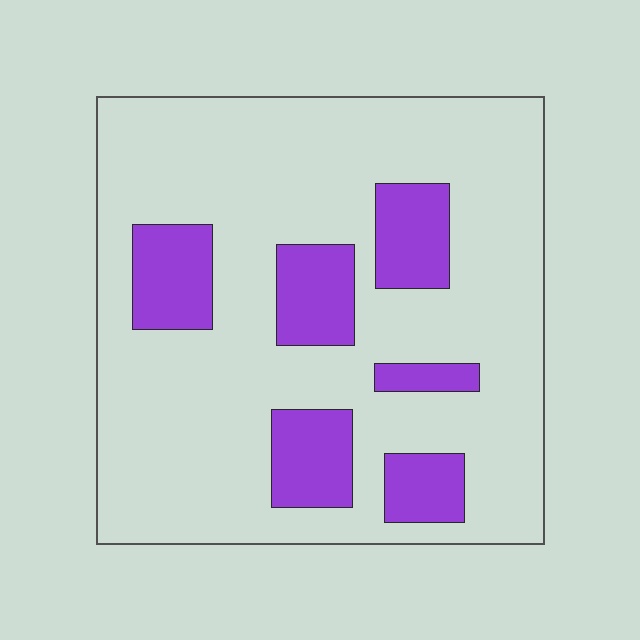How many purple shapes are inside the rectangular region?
6.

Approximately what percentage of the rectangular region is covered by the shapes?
Approximately 20%.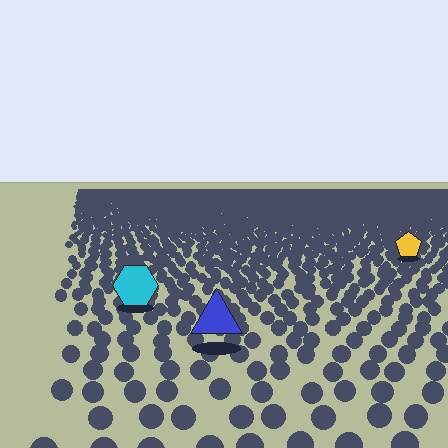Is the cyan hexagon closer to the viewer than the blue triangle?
No. The blue triangle is closer — you can tell from the texture gradient: the ground texture is coarser near it.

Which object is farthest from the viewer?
The yellow pentagon is farthest from the viewer. It appears smaller and the ground texture around it is denser.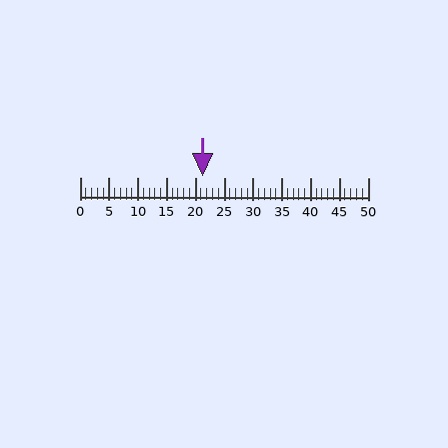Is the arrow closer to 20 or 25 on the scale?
The arrow is closer to 20.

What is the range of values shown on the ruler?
The ruler shows values from 0 to 50.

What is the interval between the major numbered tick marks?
The major tick marks are spaced 5 units apart.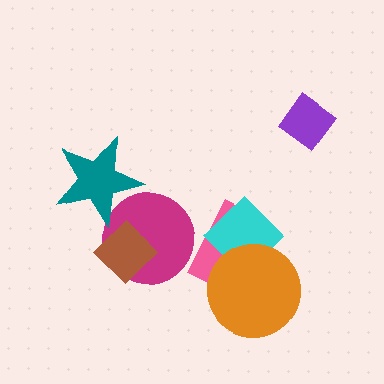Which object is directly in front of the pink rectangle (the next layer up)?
The cyan diamond is directly in front of the pink rectangle.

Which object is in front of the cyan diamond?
The orange circle is in front of the cyan diamond.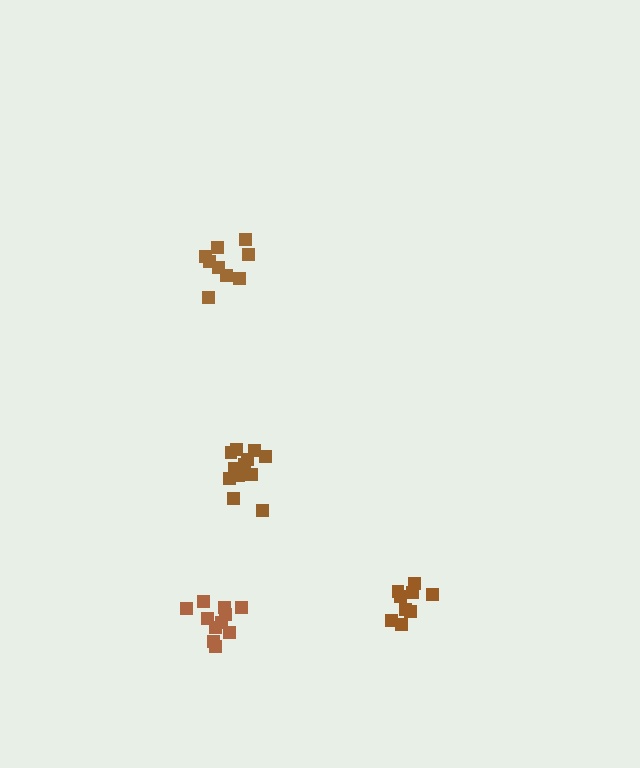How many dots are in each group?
Group 1: 9 dots, Group 2: 12 dots, Group 3: 9 dots, Group 4: 11 dots (41 total).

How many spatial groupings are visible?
There are 4 spatial groupings.